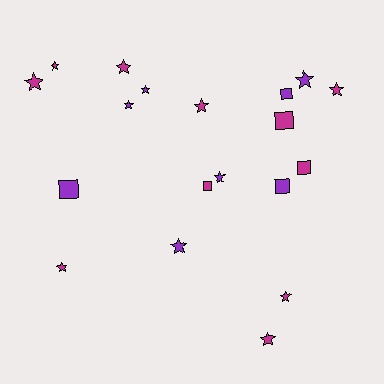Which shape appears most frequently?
Star, with 13 objects.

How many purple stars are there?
There are 5 purple stars.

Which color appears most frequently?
Magenta, with 11 objects.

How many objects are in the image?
There are 19 objects.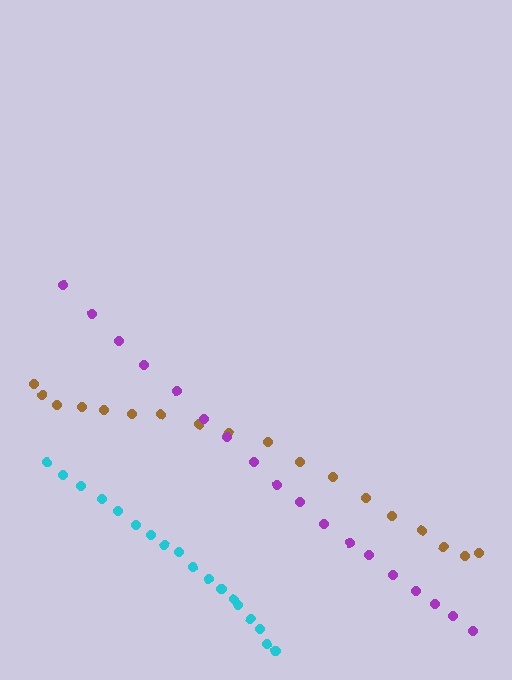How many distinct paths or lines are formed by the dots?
There are 3 distinct paths.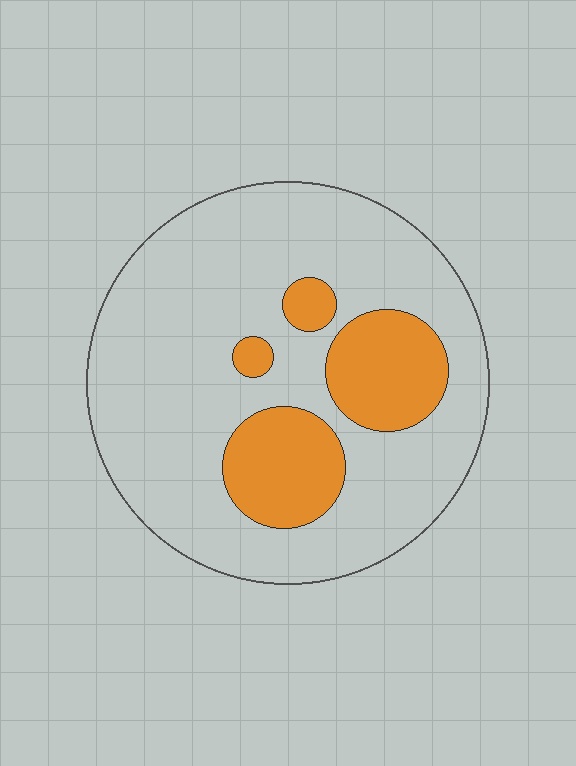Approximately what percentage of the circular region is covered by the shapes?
Approximately 20%.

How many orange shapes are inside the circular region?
4.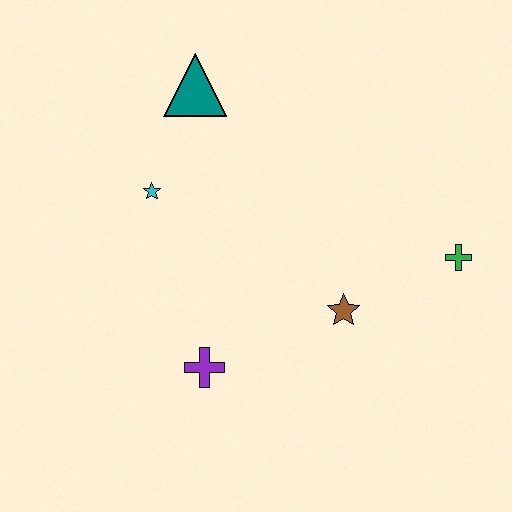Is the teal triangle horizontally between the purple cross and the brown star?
No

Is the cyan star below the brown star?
No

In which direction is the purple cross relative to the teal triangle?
The purple cross is below the teal triangle.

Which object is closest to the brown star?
The green cross is closest to the brown star.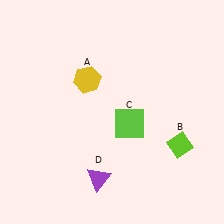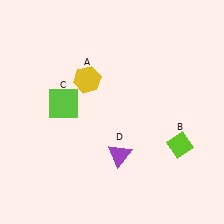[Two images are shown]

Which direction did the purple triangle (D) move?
The purple triangle (D) moved up.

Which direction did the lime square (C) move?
The lime square (C) moved left.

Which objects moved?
The objects that moved are: the lime square (C), the purple triangle (D).